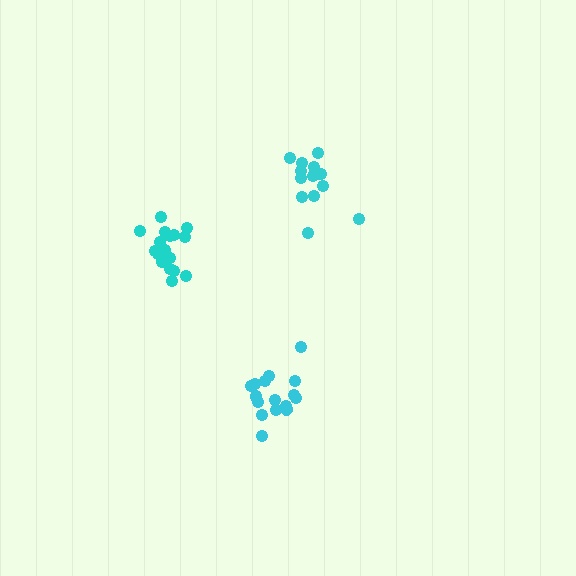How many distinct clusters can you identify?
There are 3 distinct clusters.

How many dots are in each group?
Group 1: 16 dots, Group 2: 13 dots, Group 3: 17 dots (46 total).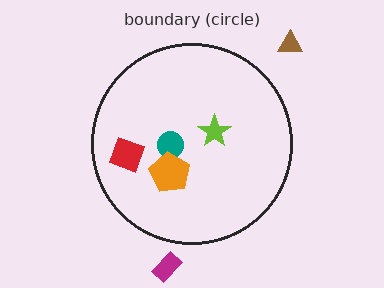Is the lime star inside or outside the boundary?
Inside.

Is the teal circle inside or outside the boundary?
Inside.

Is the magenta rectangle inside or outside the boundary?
Outside.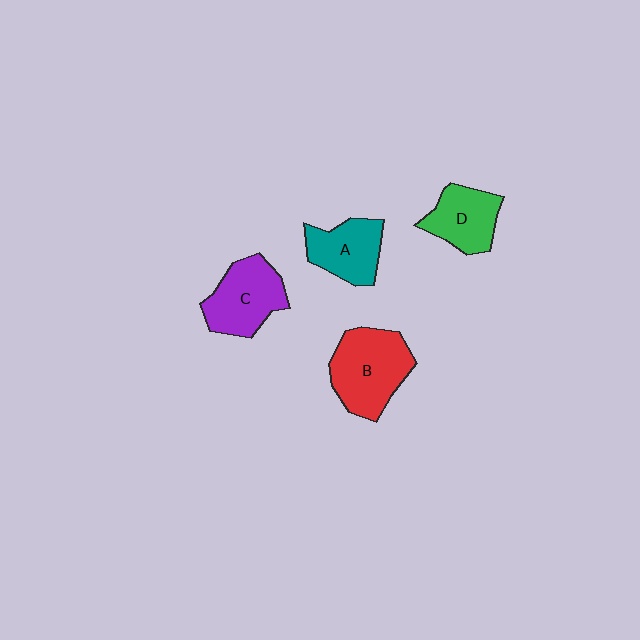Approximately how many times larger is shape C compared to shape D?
Approximately 1.2 times.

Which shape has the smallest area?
Shape D (green).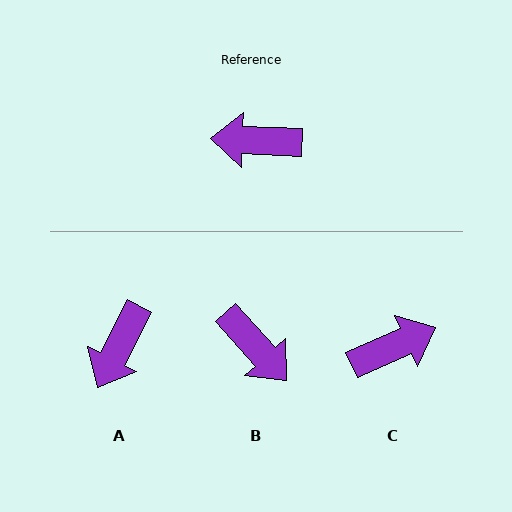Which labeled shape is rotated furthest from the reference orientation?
C, about 153 degrees away.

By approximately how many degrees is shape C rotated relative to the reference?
Approximately 153 degrees clockwise.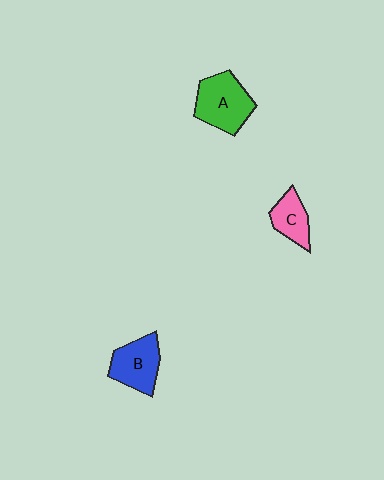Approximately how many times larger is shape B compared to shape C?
Approximately 1.4 times.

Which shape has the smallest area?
Shape C (pink).